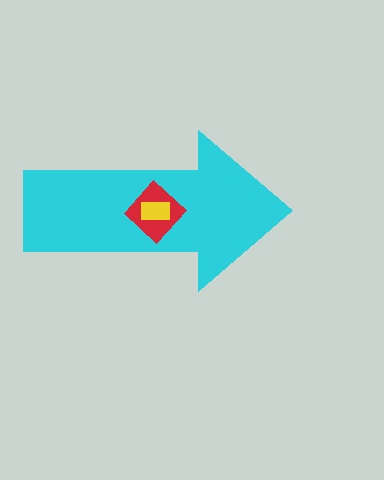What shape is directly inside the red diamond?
The yellow rectangle.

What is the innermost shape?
The yellow rectangle.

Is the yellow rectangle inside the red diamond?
Yes.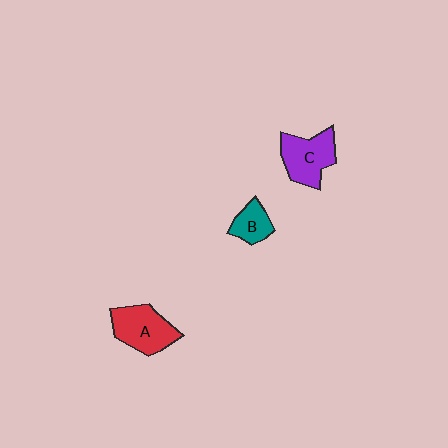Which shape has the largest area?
Shape A (red).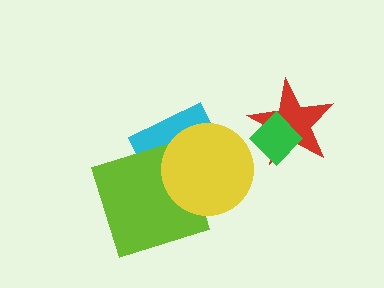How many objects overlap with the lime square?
2 objects overlap with the lime square.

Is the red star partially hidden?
Yes, it is partially covered by another shape.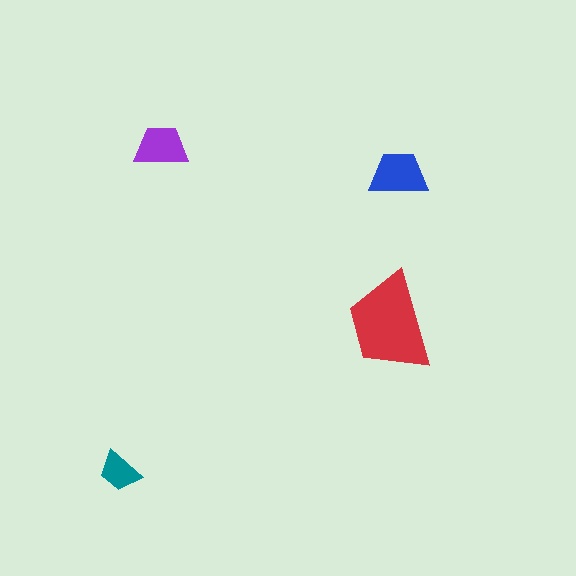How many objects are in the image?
There are 4 objects in the image.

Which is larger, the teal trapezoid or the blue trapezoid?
The blue one.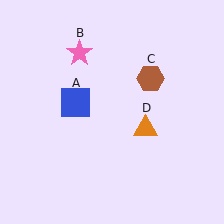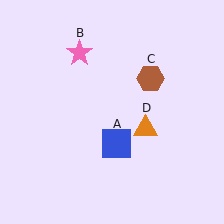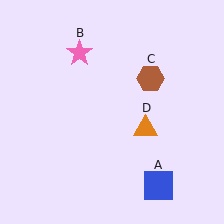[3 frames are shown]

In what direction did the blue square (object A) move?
The blue square (object A) moved down and to the right.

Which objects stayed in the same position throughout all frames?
Pink star (object B) and brown hexagon (object C) and orange triangle (object D) remained stationary.